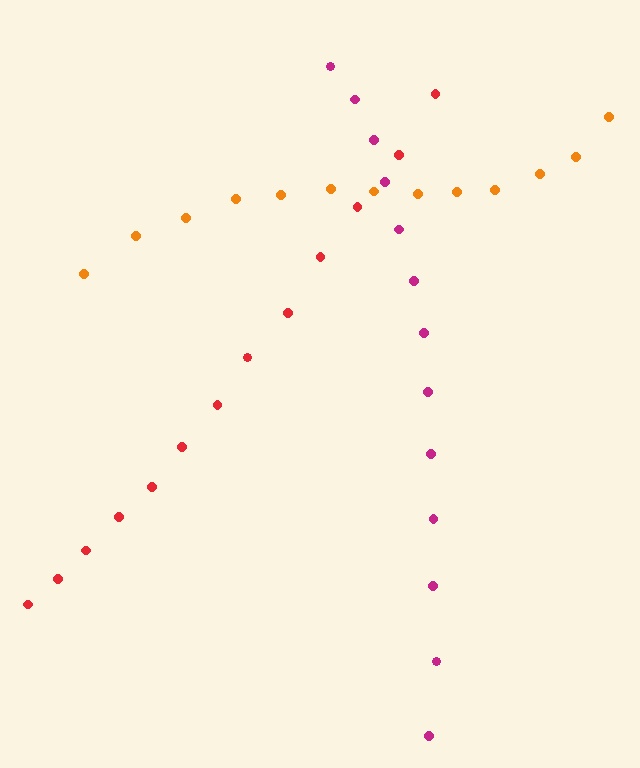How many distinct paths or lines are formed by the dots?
There are 3 distinct paths.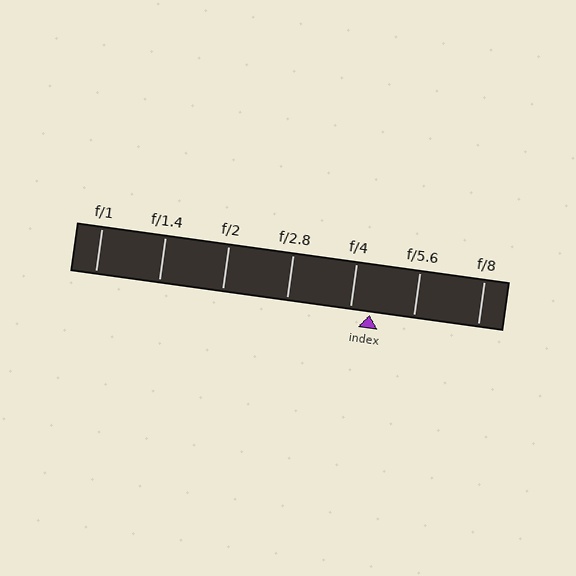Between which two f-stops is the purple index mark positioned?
The index mark is between f/4 and f/5.6.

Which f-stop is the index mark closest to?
The index mark is closest to f/4.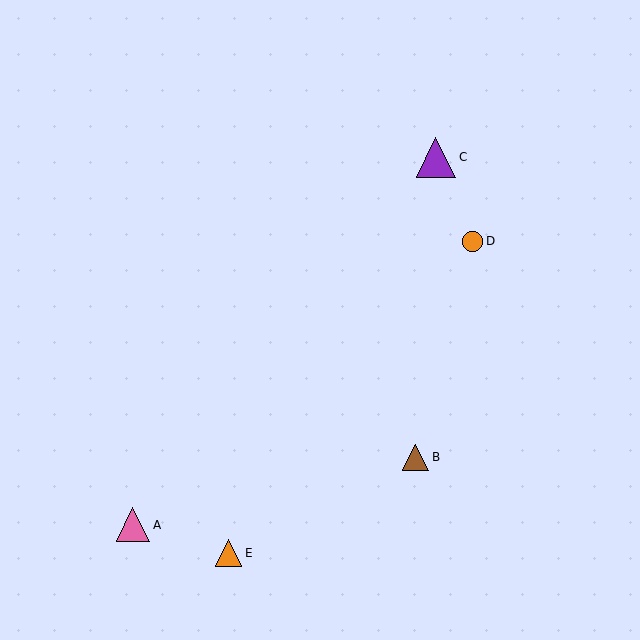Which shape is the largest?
The purple triangle (labeled C) is the largest.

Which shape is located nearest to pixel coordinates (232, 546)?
The orange triangle (labeled E) at (228, 553) is nearest to that location.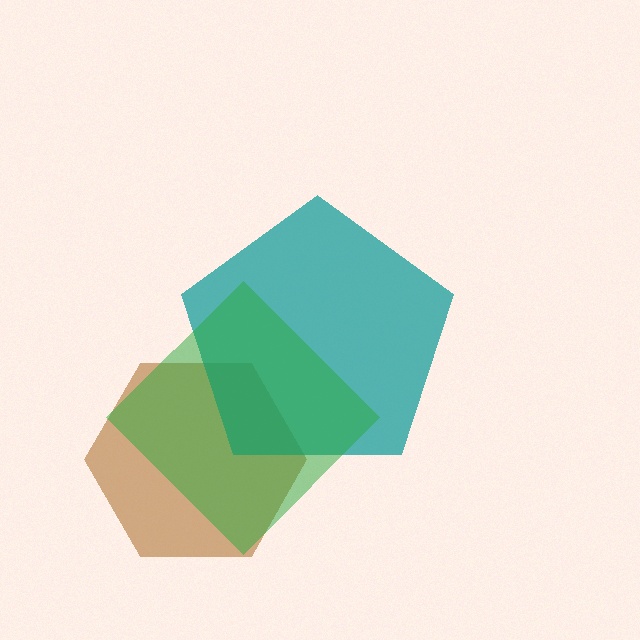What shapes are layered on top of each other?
The layered shapes are: a brown hexagon, a teal pentagon, a green diamond.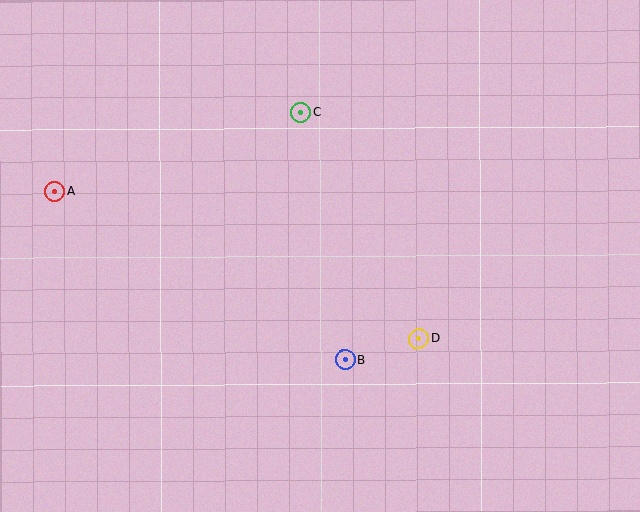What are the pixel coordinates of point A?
Point A is at (55, 192).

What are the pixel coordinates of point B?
Point B is at (345, 359).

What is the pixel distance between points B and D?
The distance between B and D is 77 pixels.